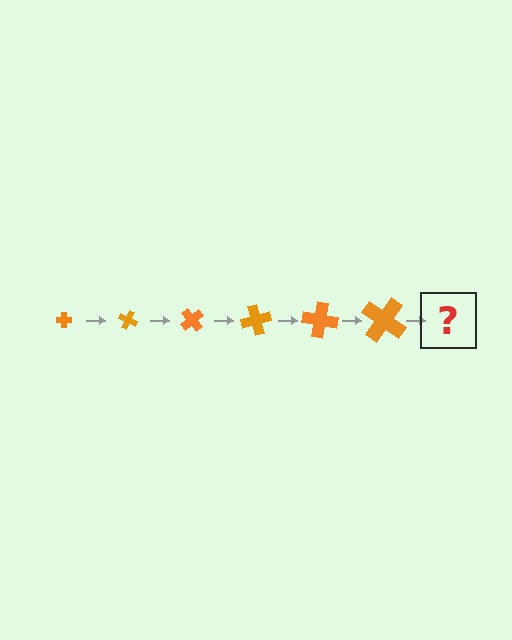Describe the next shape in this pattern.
It should be a cross, larger than the previous one and rotated 150 degrees from the start.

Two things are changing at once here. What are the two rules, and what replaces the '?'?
The two rules are that the cross grows larger each step and it rotates 25 degrees each step. The '?' should be a cross, larger than the previous one and rotated 150 degrees from the start.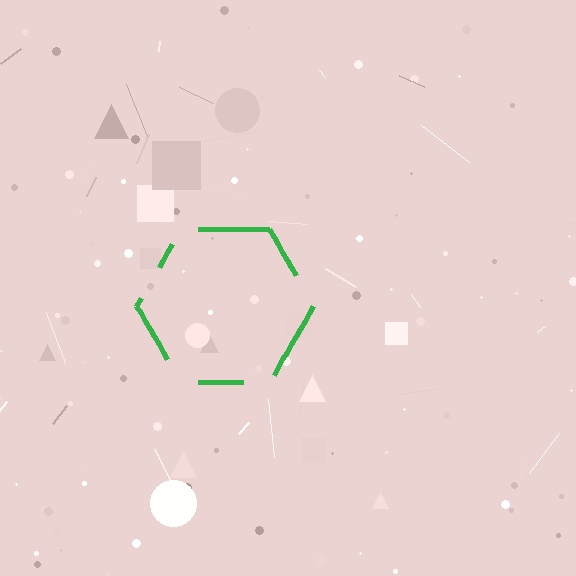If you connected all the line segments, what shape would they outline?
They would outline a hexagon.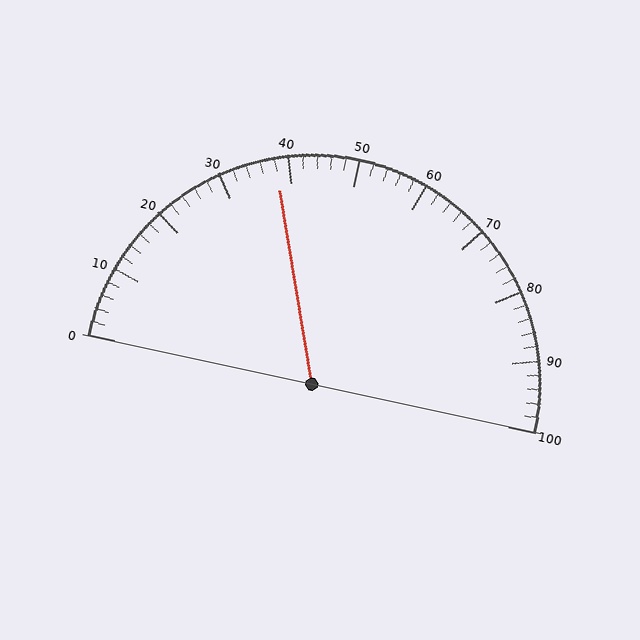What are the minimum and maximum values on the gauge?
The gauge ranges from 0 to 100.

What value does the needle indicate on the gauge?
The needle indicates approximately 38.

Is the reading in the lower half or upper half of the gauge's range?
The reading is in the lower half of the range (0 to 100).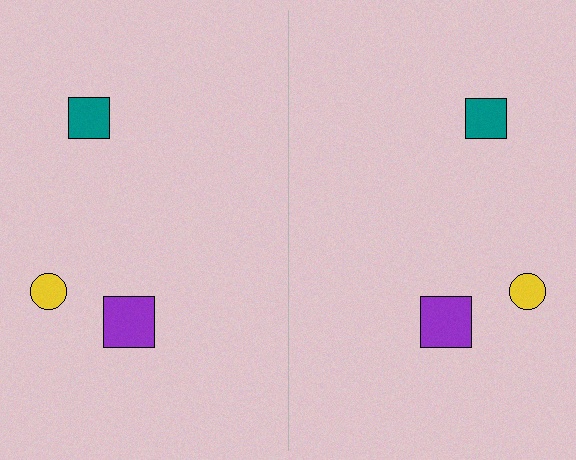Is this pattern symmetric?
Yes, this pattern has bilateral (reflection) symmetry.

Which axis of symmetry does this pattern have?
The pattern has a vertical axis of symmetry running through the center of the image.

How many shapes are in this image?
There are 6 shapes in this image.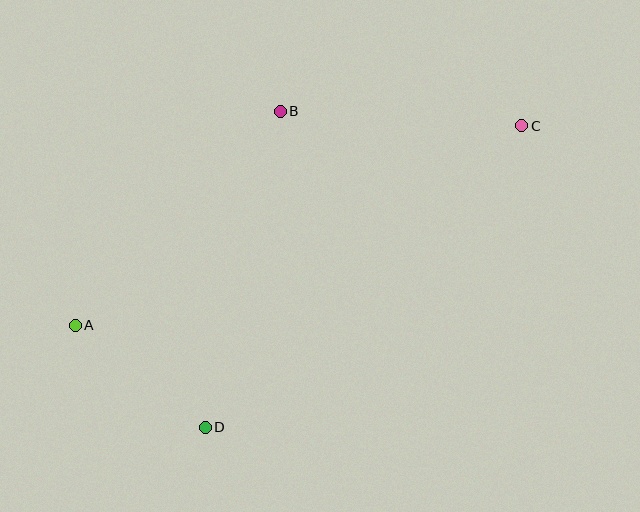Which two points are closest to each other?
Points A and D are closest to each other.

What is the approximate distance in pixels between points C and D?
The distance between C and D is approximately 437 pixels.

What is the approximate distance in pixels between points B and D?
The distance between B and D is approximately 325 pixels.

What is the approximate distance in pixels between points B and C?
The distance between B and C is approximately 242 pixels.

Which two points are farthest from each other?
Points A and C are farthest from each other.